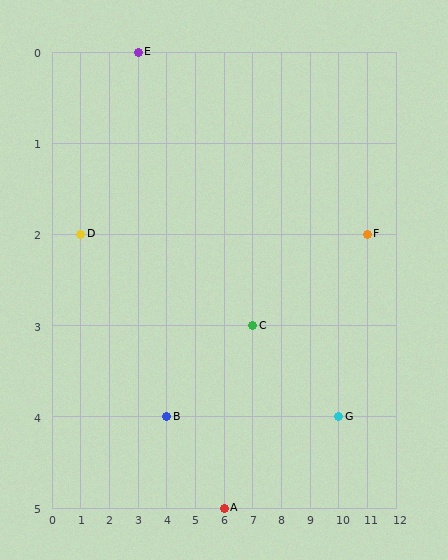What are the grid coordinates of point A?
Point A is at grid coordinates (6, 5).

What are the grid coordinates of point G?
Point G is at grid coordinates (10, 4).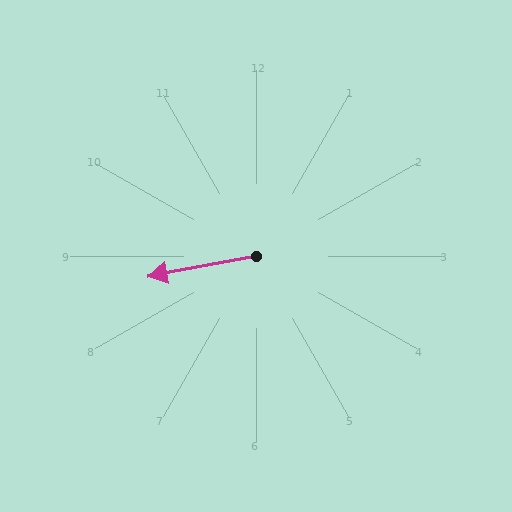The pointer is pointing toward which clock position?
Roughly 9 o'clock.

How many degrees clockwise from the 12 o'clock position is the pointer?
Approximately 259 degrees.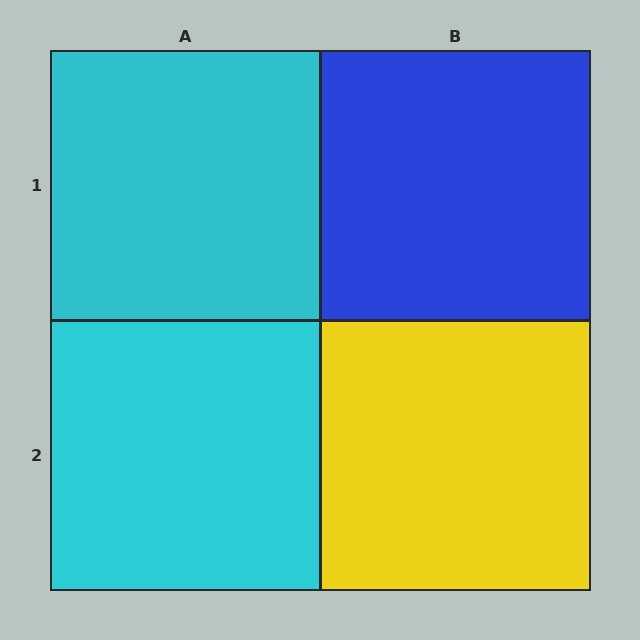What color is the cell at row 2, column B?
Yellow.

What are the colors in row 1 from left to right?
Cyan, blue.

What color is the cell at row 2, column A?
Cyan.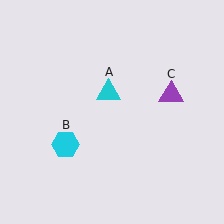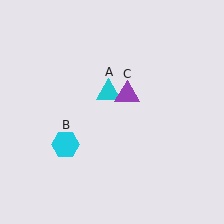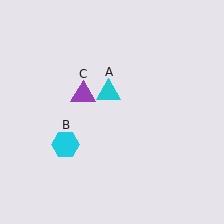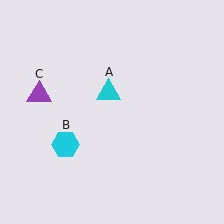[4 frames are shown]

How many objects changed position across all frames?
1 object changed position: purple triangle (object C).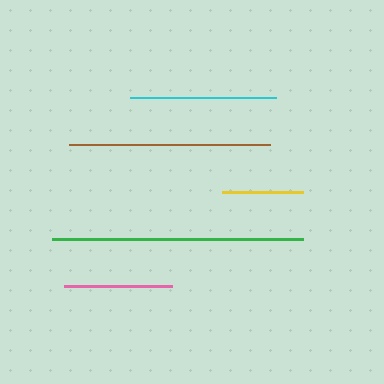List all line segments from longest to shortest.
From longest to shortest: green, brown, cyan, pink, yellow.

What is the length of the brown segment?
The brown segment is approximately 201 pixels long.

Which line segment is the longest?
The green line is the longest at approximately 251 pixels.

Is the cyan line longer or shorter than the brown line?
The brown line is longer than the cyan line.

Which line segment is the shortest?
The yellow line is the shortest at approximately 81 pixels.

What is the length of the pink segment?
The pink segment is approximately 109 pixels long.